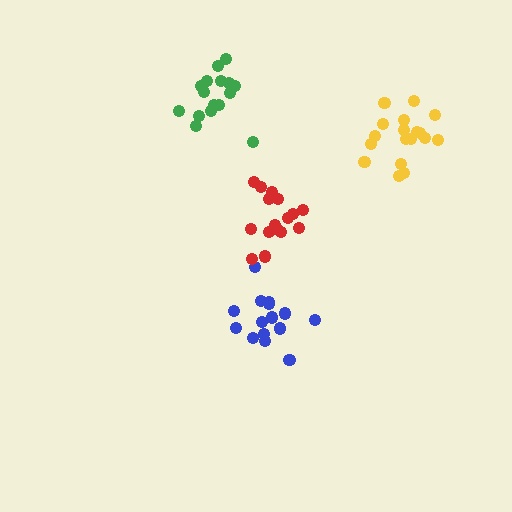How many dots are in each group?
Group 1: 16 dots, Group 2: 18 dots, Group 3: 15 dots, Group 4: 16 dots (65 total).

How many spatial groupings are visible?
There are 4 spatial groupings.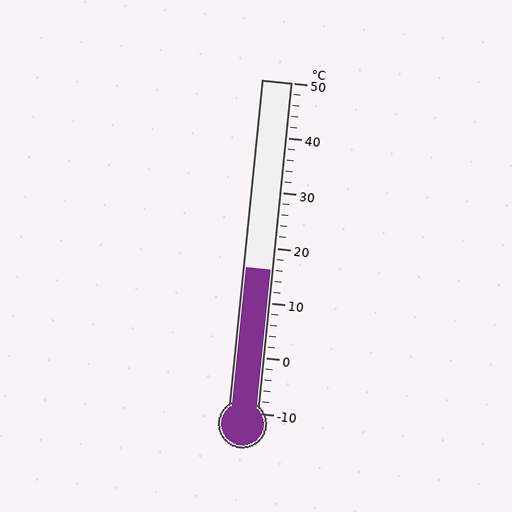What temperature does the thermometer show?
The thermometer shows approximately 16°C.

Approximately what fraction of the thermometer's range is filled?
The thermometer is filled to approximately 45% of its range.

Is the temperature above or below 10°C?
The temperature is above 10°C.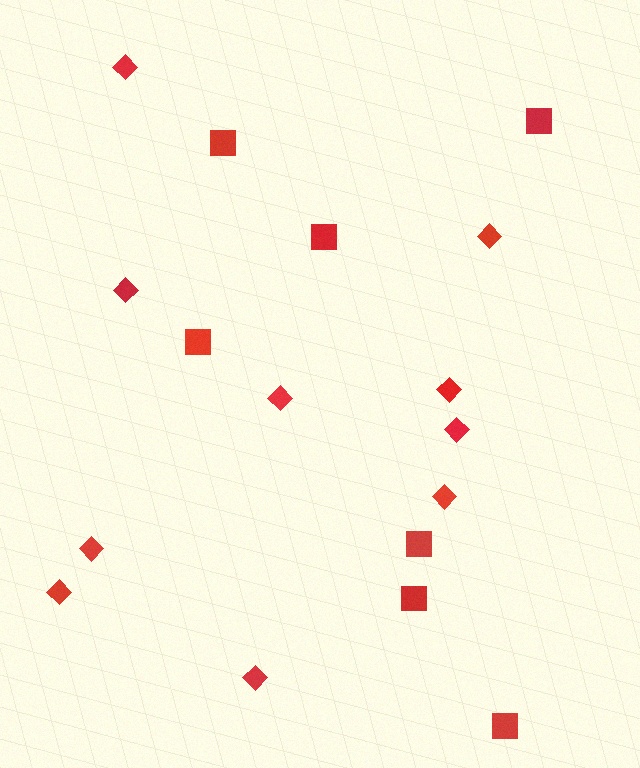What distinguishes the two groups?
There are 2 groups: one group of diamonds (10) and one group of squares (7).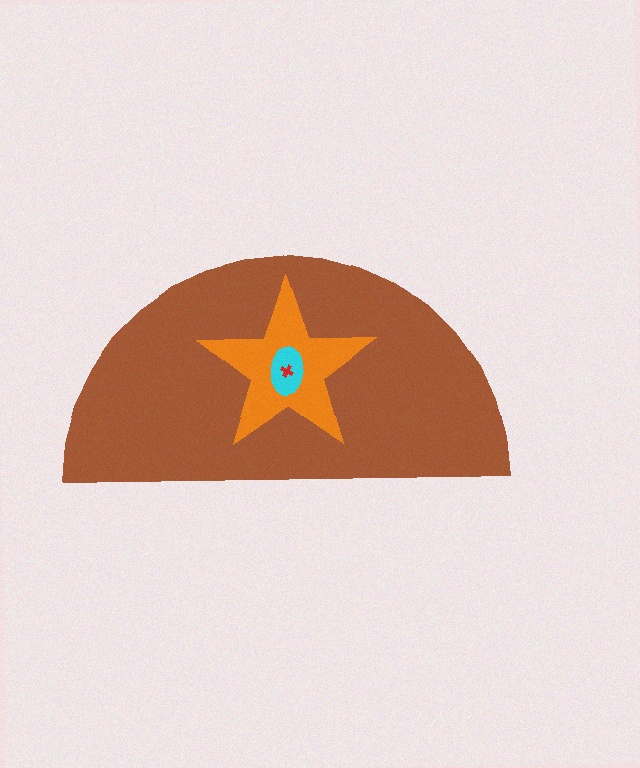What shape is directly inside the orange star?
The cyan ellipse.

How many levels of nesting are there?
4.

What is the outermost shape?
The brown semicircle.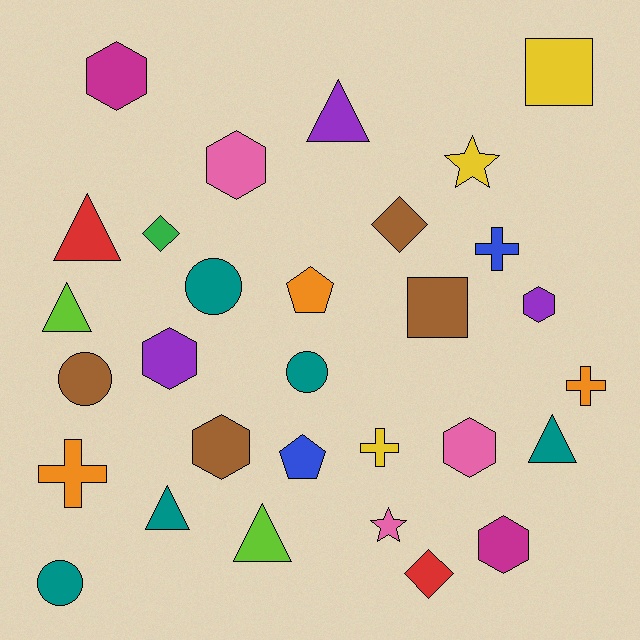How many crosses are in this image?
There are 4 crosses.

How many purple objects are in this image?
There are 3 purple objects.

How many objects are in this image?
There are 30 objects.